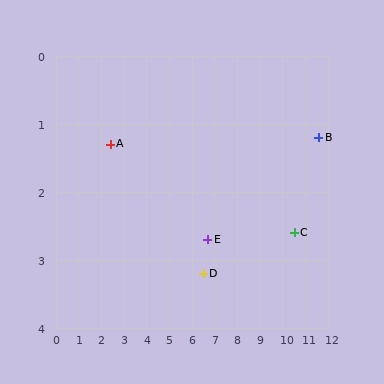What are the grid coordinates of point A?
Point A is at approximately (2.4, 1.3).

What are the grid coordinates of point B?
Point B is at approximately (11.6, 1.2).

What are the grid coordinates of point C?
Point C is at approximately (10.5, 2.6).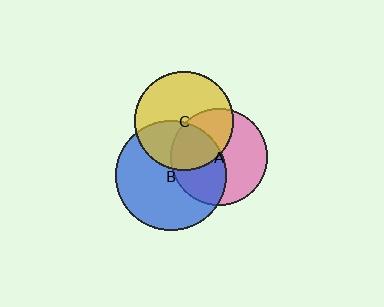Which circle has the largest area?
Circle B (blue).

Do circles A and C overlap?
Yes.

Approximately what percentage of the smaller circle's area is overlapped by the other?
Approximately 40%.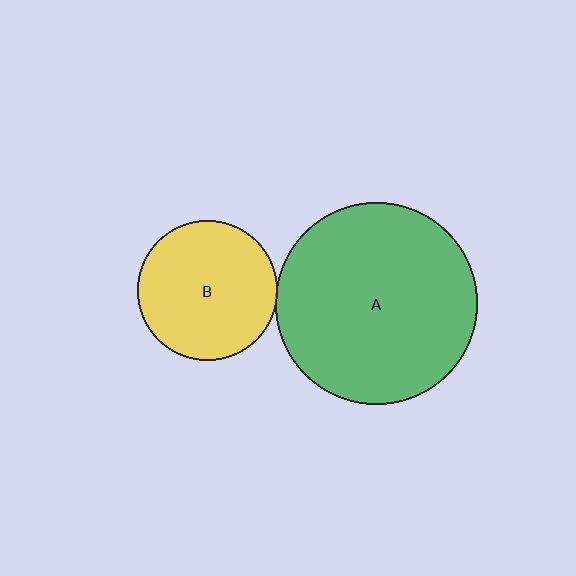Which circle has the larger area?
Circle A (green).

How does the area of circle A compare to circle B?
Approximately 2.1 times.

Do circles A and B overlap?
Yes.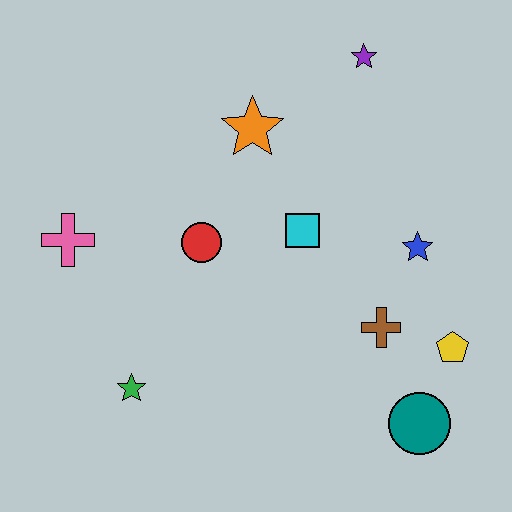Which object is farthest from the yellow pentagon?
The pink cross is farthest from the yellow pentagon.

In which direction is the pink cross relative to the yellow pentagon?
The pink cross is to the left of the yellow pentagon.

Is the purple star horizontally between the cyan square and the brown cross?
Yes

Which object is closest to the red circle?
The cyan square is closest to the red circle.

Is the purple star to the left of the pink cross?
No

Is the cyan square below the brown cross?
No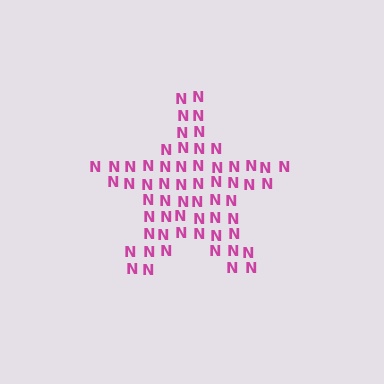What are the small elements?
The small elements are letter N's.